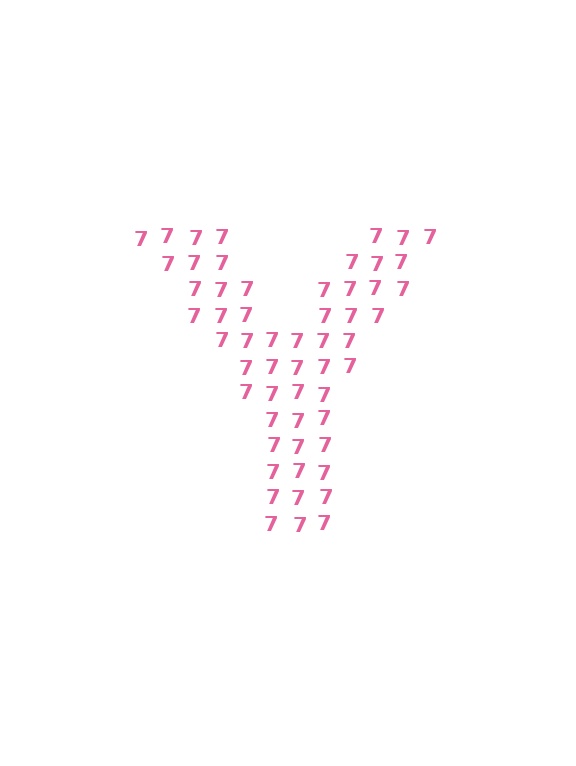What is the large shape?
The large shape is the letter Y.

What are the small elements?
The small elements are digit 7's.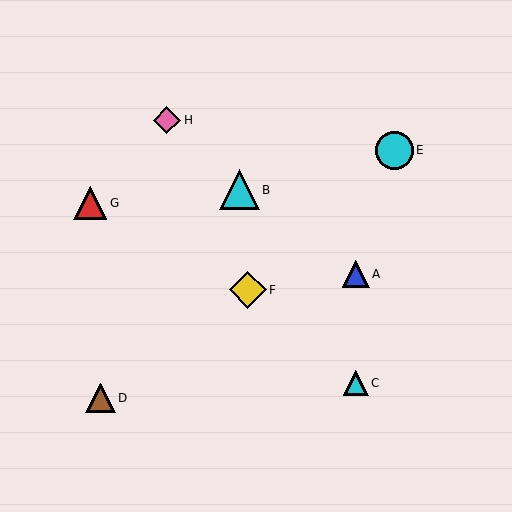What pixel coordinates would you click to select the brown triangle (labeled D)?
Click at (100, 398) to select the brown triangle D.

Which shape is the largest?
The cyan triangle (labeled B) is the largest.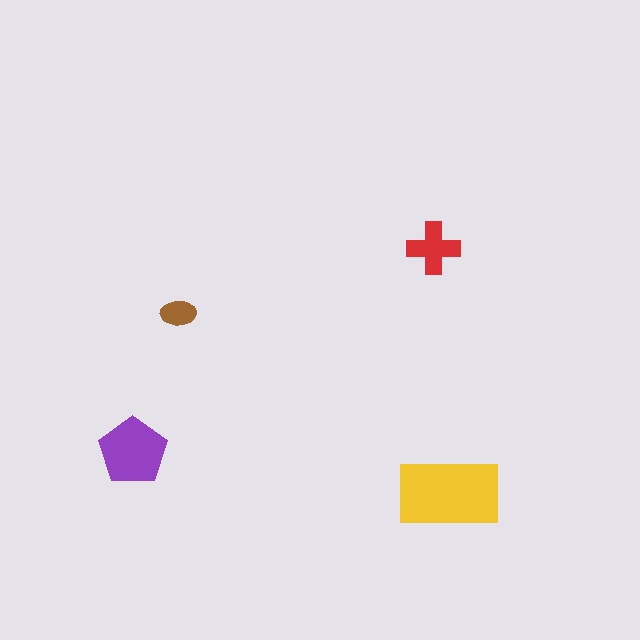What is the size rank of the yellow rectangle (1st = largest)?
1st.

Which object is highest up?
The red cross is topmost.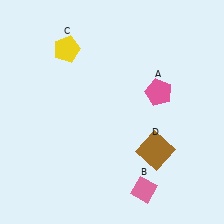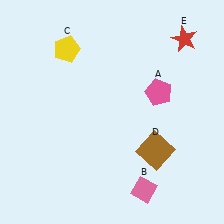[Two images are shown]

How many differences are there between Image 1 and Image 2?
There is 1 difference between the two images.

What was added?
A red star (E) was added in Image 2.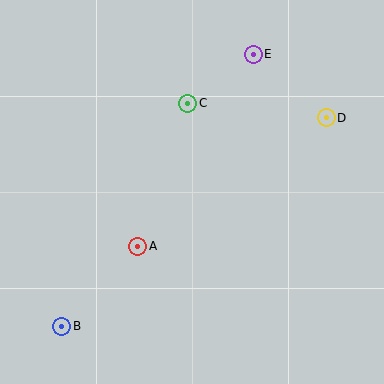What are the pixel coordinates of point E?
Point E is at (253, 54).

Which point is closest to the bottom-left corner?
Point B is closest to the bottom-left corner.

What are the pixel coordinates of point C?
Point C is at (188, 103).